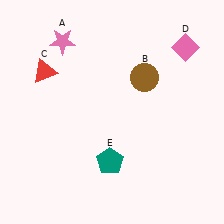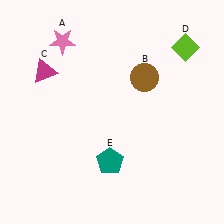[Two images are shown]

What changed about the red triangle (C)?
In Image 1, C is red. In Image 2, it changed to magenta.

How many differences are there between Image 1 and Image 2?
There are 2 differences between the two images.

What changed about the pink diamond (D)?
In Image 1, D is pink. In Image 2, it changed to lime.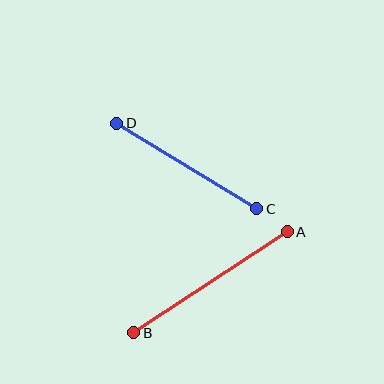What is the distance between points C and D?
The distance is approximately 164 pixels.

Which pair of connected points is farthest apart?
Points A and B are farthest apart.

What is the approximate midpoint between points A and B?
The midpoint is at approximately (210, 282) pixels.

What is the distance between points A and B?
The distance is approximately 184 pixels.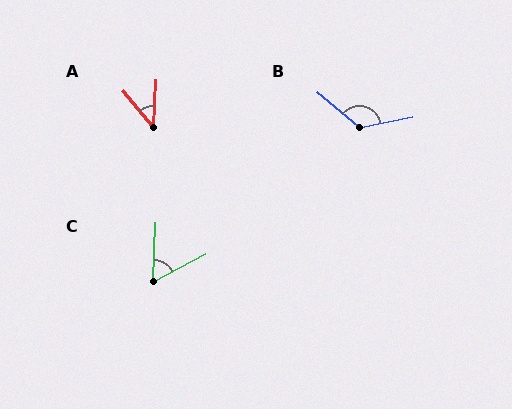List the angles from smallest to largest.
A (43°), C (59°), B (129°).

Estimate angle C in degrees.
Approximately 59 degrees.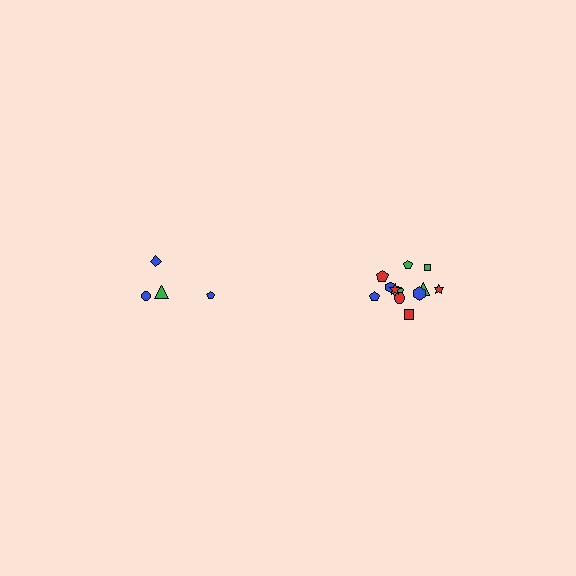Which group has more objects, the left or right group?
The right group.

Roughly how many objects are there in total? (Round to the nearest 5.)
Roughly 15 objects in total.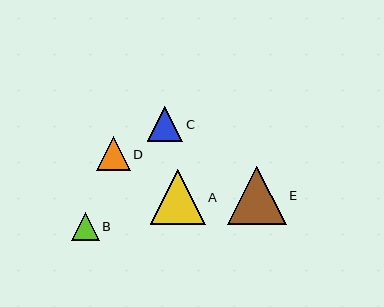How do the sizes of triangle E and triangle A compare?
Triangle E and triangle A are approximately the same size.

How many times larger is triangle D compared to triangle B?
Triangle D is approximately 1.2 times the size of triangle B.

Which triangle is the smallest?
Triangle B is the smallest with a size of approximately 28 pixels.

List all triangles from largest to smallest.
From largest to smallest: E, A, C, D, B.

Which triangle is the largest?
Triangle E is the largest with a size of approximately 59 pixels.